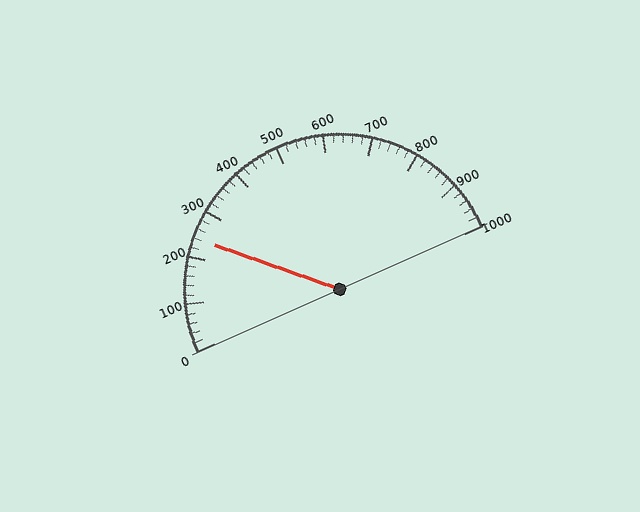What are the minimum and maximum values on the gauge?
The gauge ranges from 0 to 1000.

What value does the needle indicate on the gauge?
The needle indicates approximately 240.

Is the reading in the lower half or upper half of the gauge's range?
The reading is in the lower half of the range (0 to 1000).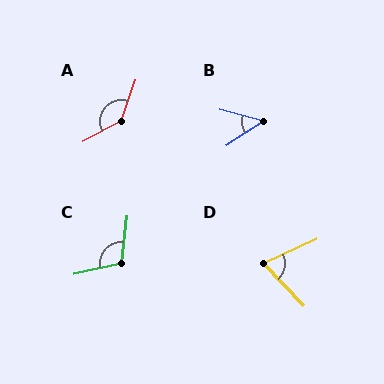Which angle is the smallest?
B, at approximately 48 degrees.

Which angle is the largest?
A, at approximately 137 degrees.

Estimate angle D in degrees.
Approximately 71 degrees.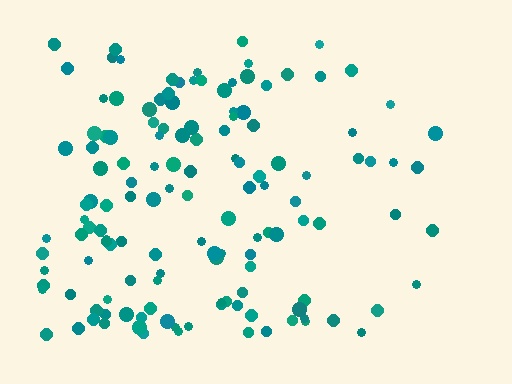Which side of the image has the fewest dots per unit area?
The right.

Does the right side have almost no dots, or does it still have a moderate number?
Still a moderate number, just noticeably fewer than the left.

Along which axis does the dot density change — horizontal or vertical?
Horizontal.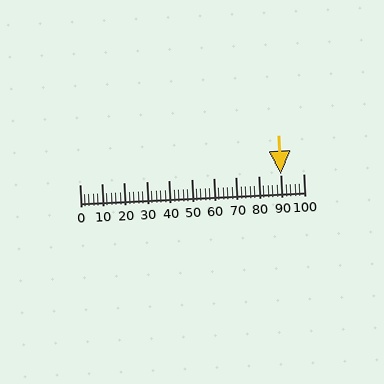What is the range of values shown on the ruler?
The ruler shows values from 0 to 100.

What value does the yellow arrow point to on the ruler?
The yellow arrow points to approximately 90.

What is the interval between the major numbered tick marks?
The major tick marks are spaced 10 units apart.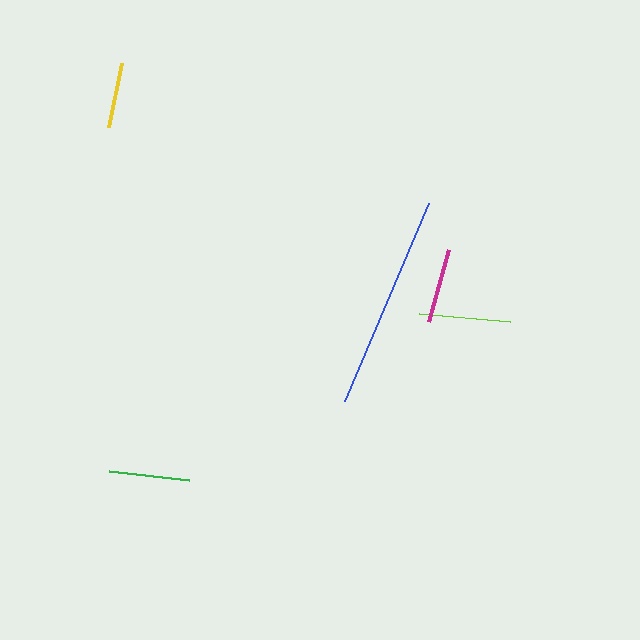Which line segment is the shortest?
The yellow line is the shortest at approximately 64 pixels.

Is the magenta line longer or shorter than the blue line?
The blue line is longer than the magenta line.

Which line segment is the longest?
The blue line is the longest at approximately 215 pixels.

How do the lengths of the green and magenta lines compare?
The green and magenta lines are approximately the same length.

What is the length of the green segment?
The green segment is approximately 81 pixels long.